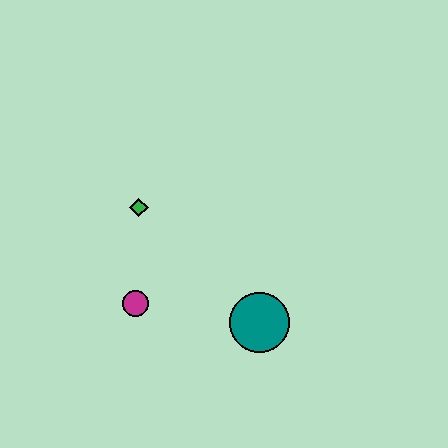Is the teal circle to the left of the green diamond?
No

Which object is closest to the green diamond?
The magenta circle is closest to the green diamond.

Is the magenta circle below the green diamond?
Yes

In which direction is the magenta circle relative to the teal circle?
The magenta circle is to the left of the teal circle.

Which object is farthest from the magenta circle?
The teal circle is farthest from the magenta circle.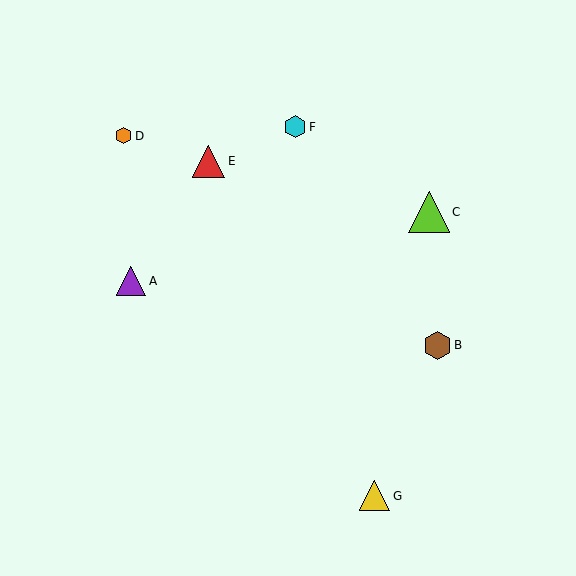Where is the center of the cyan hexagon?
The center of the cyan hexagon is at (295, 127).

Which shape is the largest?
The lime triangle (labeled C) is the largest.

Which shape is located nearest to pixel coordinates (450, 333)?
The brown hexagon (labeled B) at (437, 345) is nearest to that location.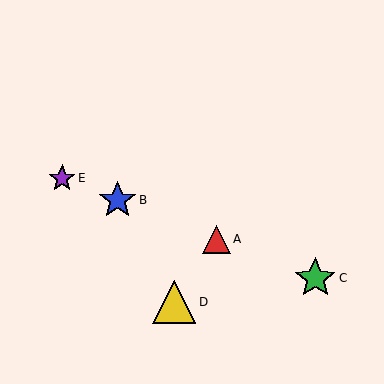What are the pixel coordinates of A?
Object A is at (216, 239).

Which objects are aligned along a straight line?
Objects A, B, C, E are aligned along a straight line.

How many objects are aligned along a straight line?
4 objects (A, B, C, E) are aligned along a straight line.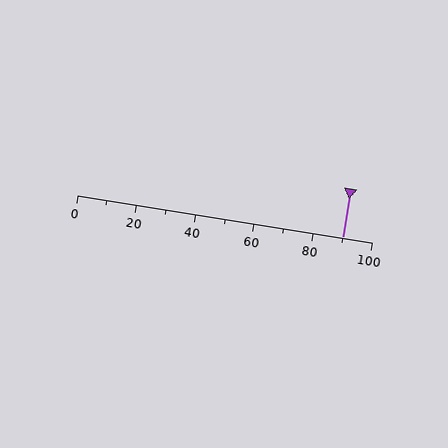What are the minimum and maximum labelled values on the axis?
The axis runs from 0 to 100.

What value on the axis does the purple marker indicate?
The marker indicates approximately 90.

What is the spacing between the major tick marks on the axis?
The major ticks are spaced 20 apart.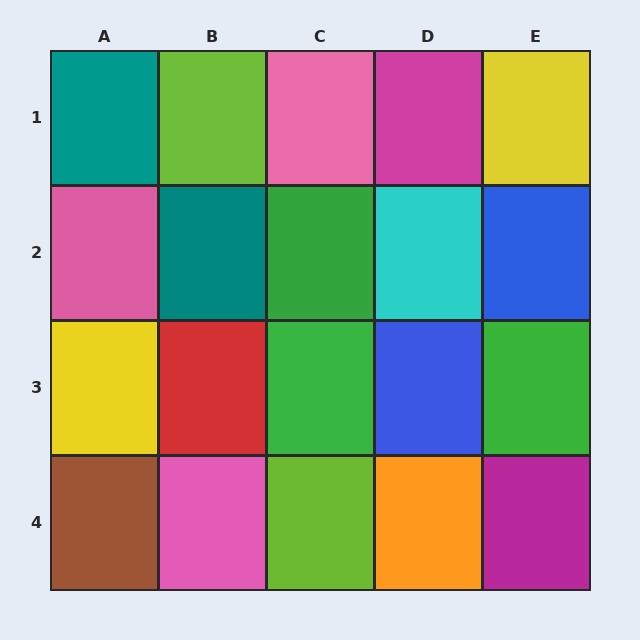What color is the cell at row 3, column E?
Green.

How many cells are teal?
2 cells are teal.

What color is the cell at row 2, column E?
Blue.